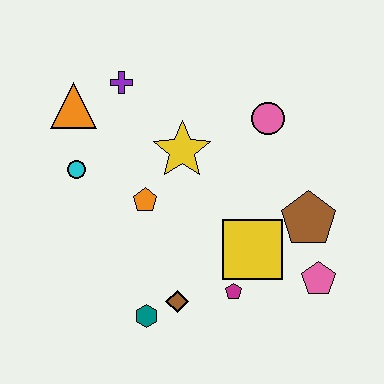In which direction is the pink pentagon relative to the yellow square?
The pink pentagon is to the right of the yellow square.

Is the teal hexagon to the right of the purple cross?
Yes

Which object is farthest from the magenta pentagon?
The orange triangle is farthest from the magenta pentagon.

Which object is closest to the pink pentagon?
The brown pentagon is closest to the pink pentagon.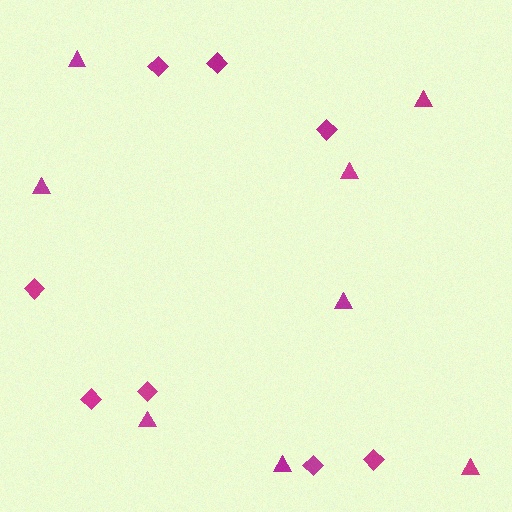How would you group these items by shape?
There are 2 groups: one group of diamonds (8) and one group of triangles (8).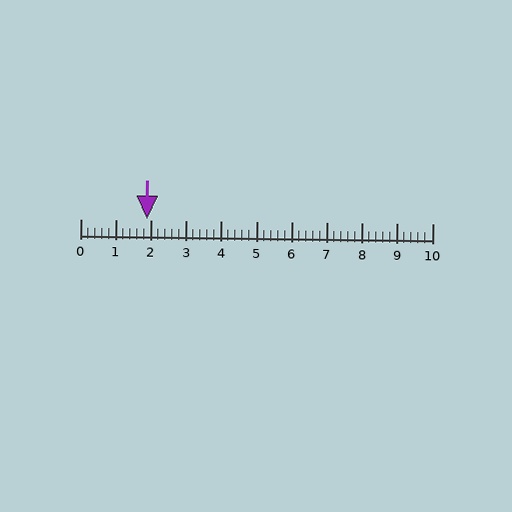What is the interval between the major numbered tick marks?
The major tick marks are spaced 1 units apart.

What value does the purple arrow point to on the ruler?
The purple arrow points to approximately 1.9.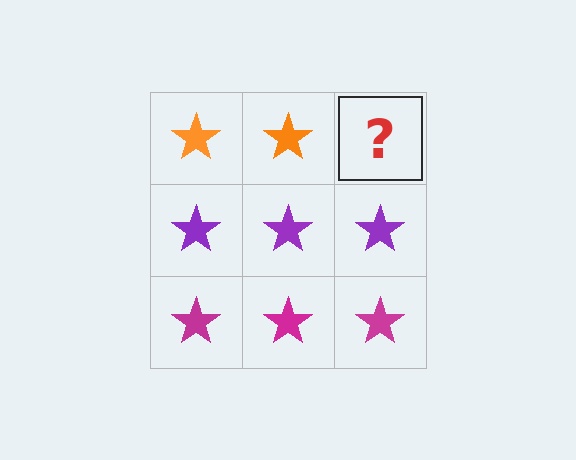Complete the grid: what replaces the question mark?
The question mark should be replaced with an orange star.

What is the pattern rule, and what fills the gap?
The rule is that each row has a consistent color. The gap should be filled with an orange star.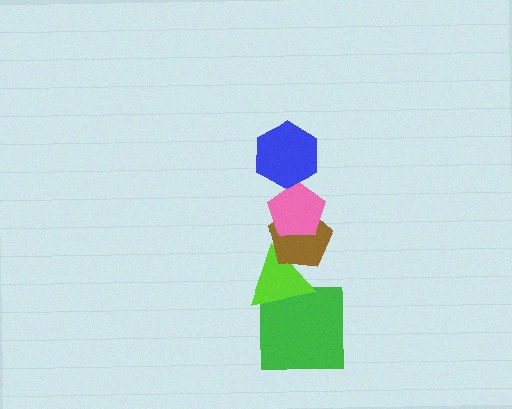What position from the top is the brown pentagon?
The brown pentagon is 3rd from the top.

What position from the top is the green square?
The green square is 5th from the top.